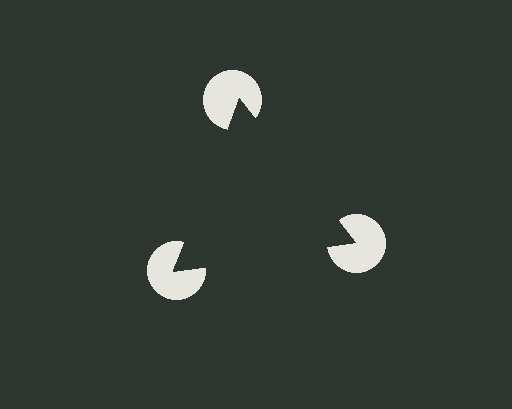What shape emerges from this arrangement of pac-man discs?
An illusory triangle — its edges are inferred from the aligned wedge cuts in the pac-man discs, not physically drawn.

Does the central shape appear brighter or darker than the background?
It typically appears slightly darker than the background, even though no actual brightness change is drawn.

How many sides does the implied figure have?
3 sides.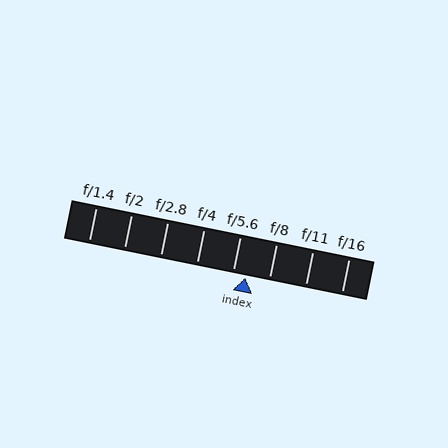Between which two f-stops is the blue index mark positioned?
The index mark is between f/5.6 and f/8.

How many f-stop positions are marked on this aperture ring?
There are 8 f-stop positions marked.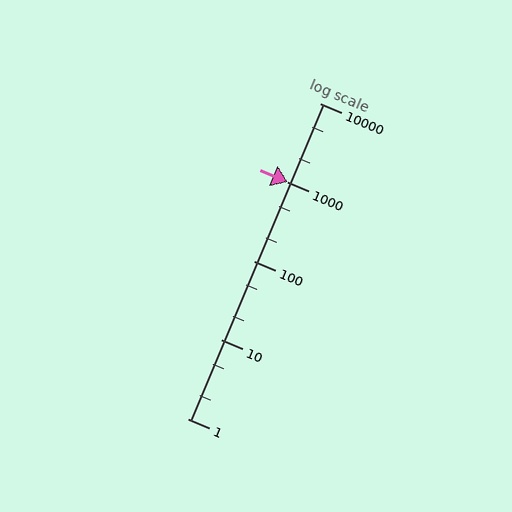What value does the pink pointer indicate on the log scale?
The pointer indicates approximately 1000.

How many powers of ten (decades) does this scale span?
The scale spans 4 decades, from 1 to 10000.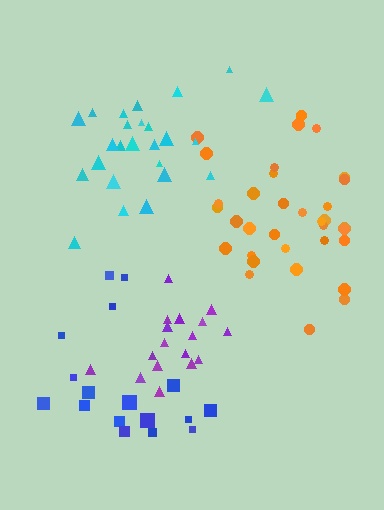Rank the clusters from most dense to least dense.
orange, cyan, purple, blue.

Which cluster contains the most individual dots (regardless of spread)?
Orange (34).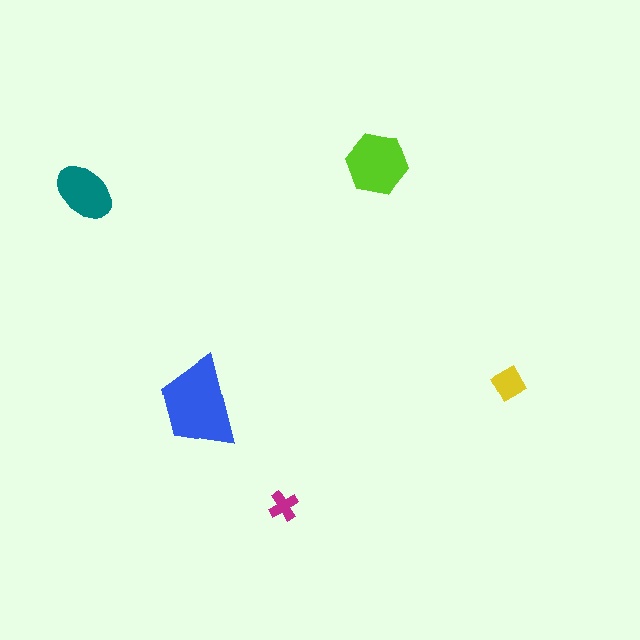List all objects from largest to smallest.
The blue trapezoid, the lime hexagon, the teal ellipse, the yellow diamond, the magenta cross.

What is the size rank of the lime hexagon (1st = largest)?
2nd.